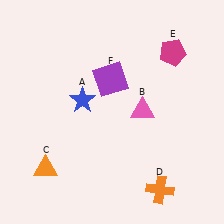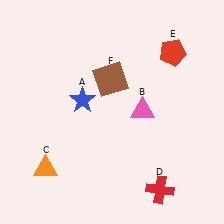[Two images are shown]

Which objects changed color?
D changed from orange to red. E changed from magenta to red. F changed from purple to brown.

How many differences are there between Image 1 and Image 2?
There are 3 differences between the two images.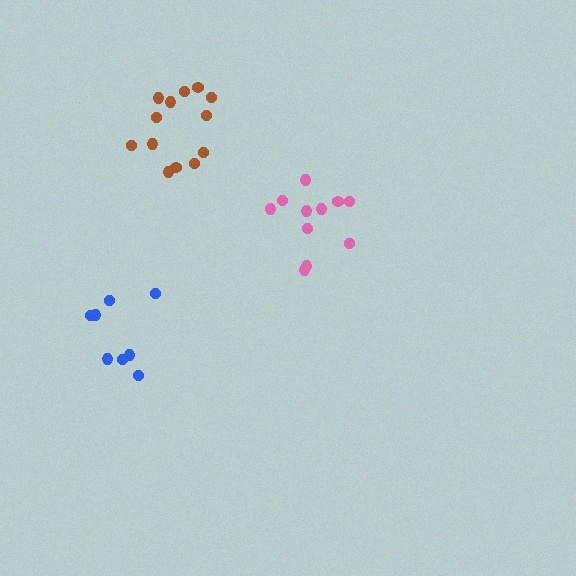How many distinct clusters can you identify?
There are 3 distinct clusters.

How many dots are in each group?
Group 1: 11 dots, Group 2: 13 dots, Group 3: 8 dots (32 total).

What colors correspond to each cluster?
The clusters are colored: pink, brown, blue.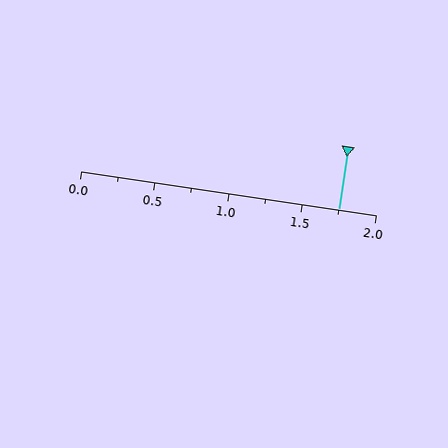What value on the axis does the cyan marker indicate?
The marker indicates approximately 1.75.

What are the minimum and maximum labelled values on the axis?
The axis runs from 0.0 to 2.0.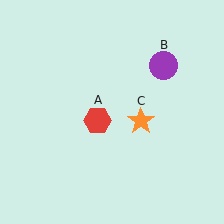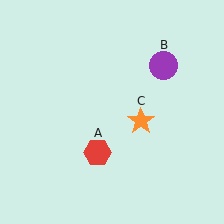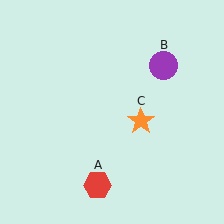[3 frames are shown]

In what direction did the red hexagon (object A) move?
The red hexagon (object A) moved down.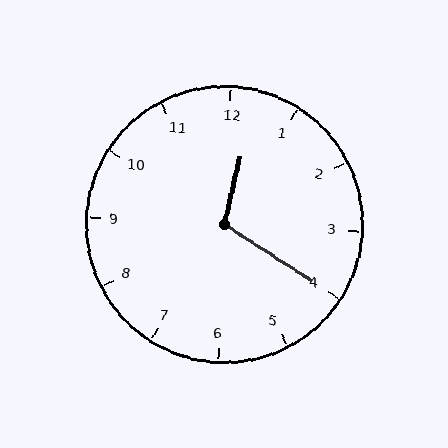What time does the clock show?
12:20.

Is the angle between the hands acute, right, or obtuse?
It is obtuse.